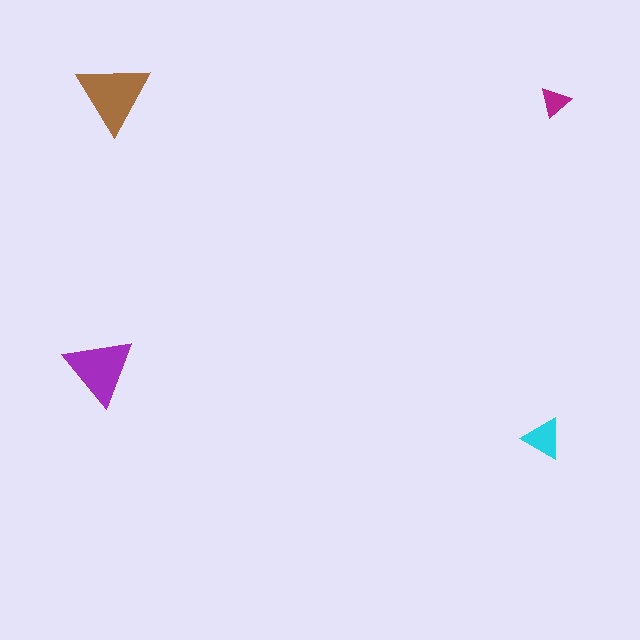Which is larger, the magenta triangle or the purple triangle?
The purple one.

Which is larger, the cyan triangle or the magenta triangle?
The cyan one.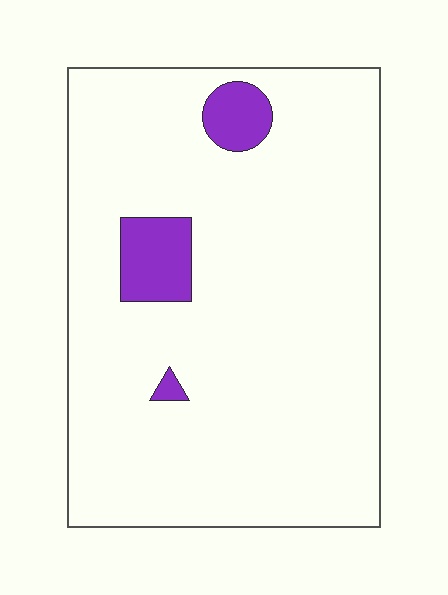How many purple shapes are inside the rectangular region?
3.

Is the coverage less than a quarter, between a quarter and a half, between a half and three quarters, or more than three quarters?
Less than a quarter.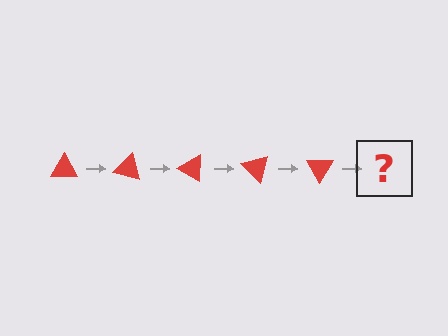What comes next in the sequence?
The next element should be a red triangle rotated 75 degrees.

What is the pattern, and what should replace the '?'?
The pattern is that the triangle rotates 15 degrees each step. The '?' should be a red triangle rotated 75 degrees.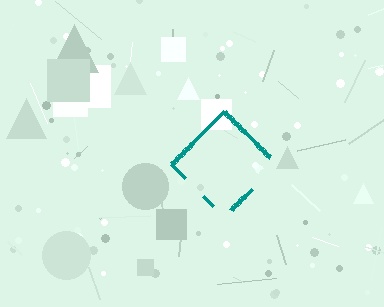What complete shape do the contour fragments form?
The contour fragments form a diamond.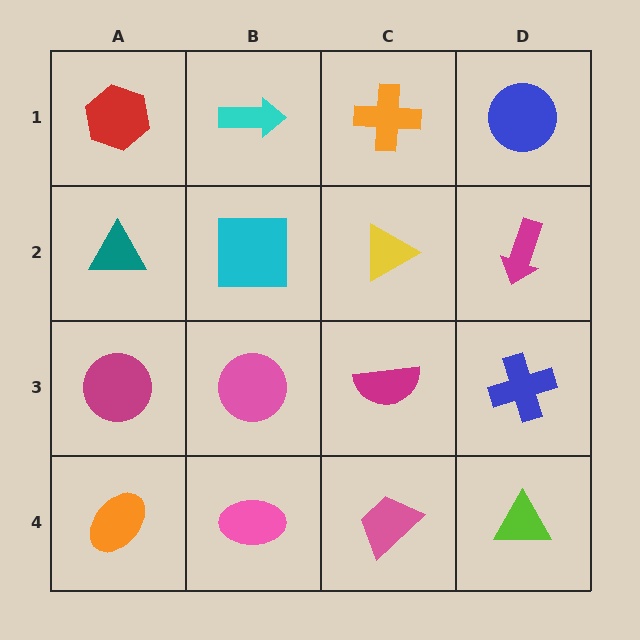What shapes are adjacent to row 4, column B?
A pink circle (row 3, column B), an orange ellipse (row 4, column A), a pink trapezoid (row 4, column C).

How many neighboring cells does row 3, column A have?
3.